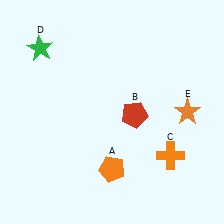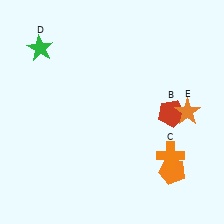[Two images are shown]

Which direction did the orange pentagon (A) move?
The orange pentagon (A) moved right.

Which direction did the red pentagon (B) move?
The red pentagon (B) moved right.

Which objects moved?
The objects that moved are: the orange pentagon (A), the red pentagon (B).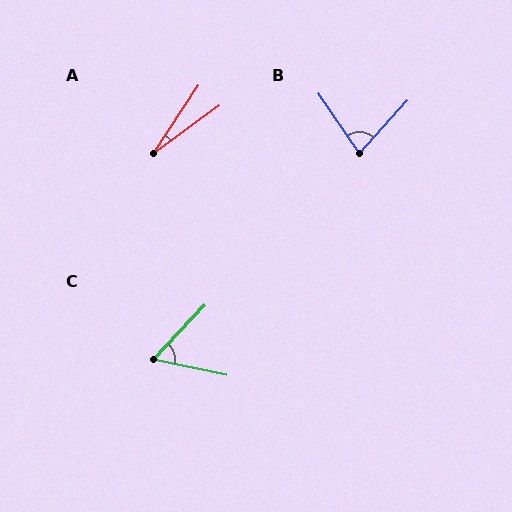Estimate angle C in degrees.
Approximately 59 degrees.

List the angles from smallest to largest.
A (20°), C (59°), B (76°).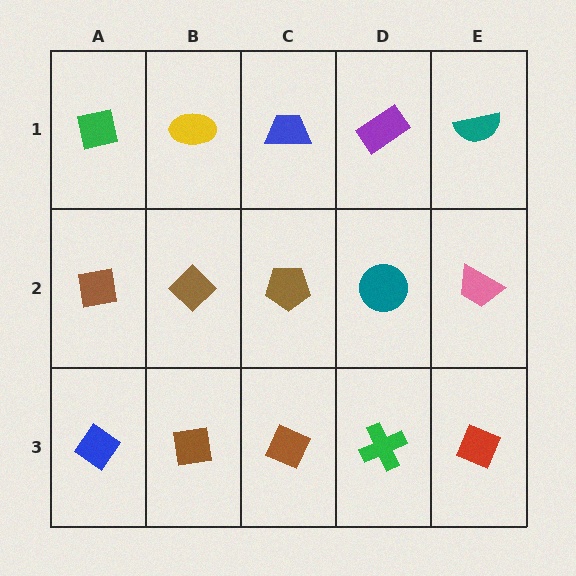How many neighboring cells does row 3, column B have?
3.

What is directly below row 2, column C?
A brown diamond.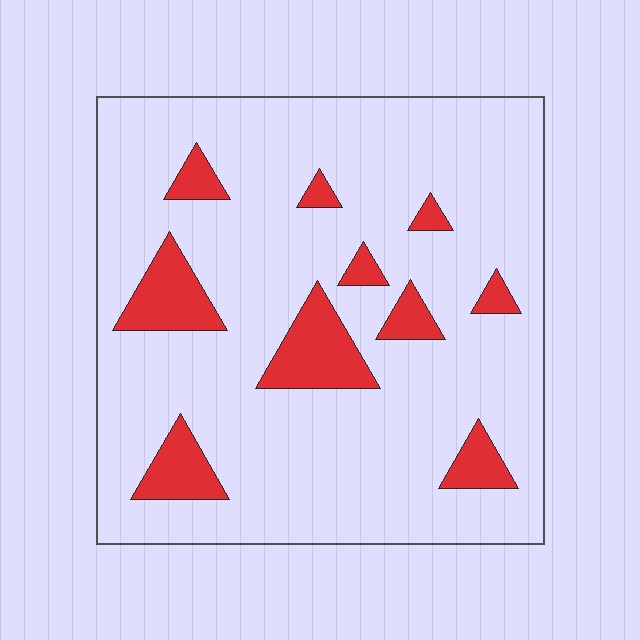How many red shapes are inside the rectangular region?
10.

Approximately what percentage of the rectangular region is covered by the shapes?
Approximately 15%.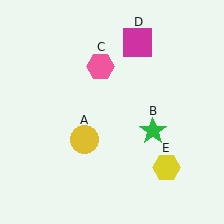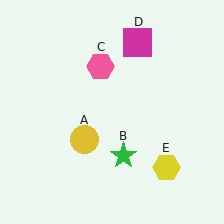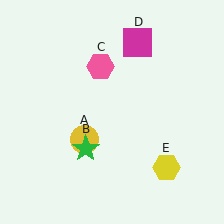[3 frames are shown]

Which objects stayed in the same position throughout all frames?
Yellow circle (object A) and pink hexagon (object C) and magenta square (object D) and yellow hexagon (object E) remained stationary.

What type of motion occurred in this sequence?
The green star (object B) rotated clockwise around the center of the scene.